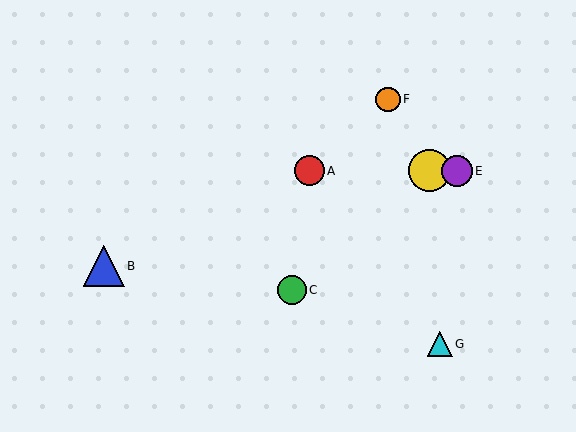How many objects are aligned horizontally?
3 objects (A, D, E) are aligned horizontally.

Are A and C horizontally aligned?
No, A is at y≈171 and C is at y≈290.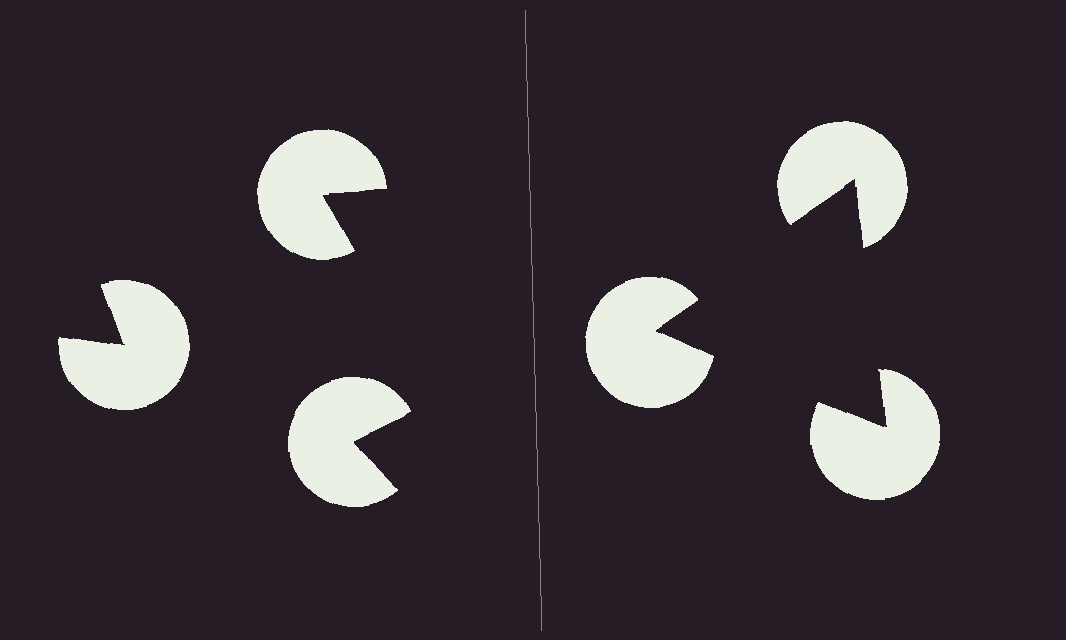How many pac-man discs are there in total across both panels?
6 — 3 on each side.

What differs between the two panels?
The pac-man discs are positioned identically on both sides; only the wedge orientations differ. On the right they align to a triangle; on the left they are misaligned.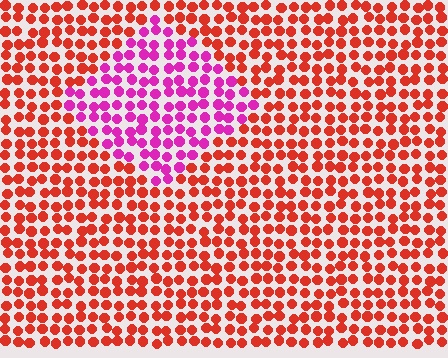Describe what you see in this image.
The image is filled with small red elements in a uniform arrangement. A diamond-shaped region is visible where the elements are tinted to a slightly different hue, forming a subtle color boundary.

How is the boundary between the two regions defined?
The boundary is defined purely by a slight shift in hue (about 52 degrees). Spacing, size, and orientation are identical on both sides.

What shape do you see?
I see a diamond.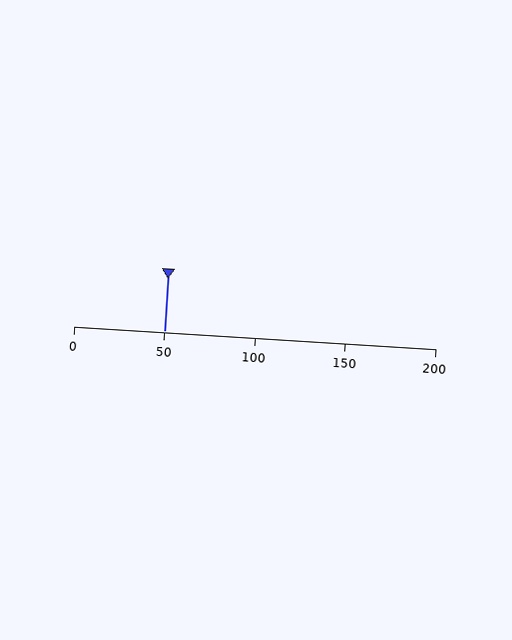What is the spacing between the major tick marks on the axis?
The major ticks are spaced 50 apart.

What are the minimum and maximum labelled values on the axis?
The axis runs from 0 to 200.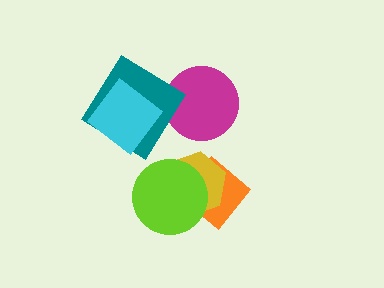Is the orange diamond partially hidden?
Yes, it is partially covered by another shape.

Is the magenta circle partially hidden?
No, no other shape covers it.